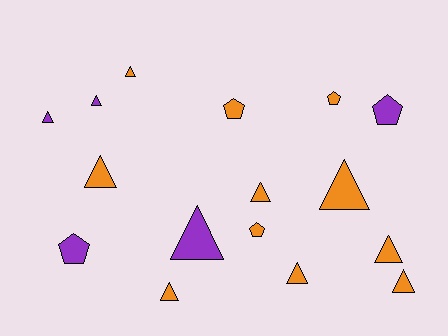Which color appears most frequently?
Orange, with 11 objects.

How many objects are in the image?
There are 16 objects.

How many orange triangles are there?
There are 8 orange triangles.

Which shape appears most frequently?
Triangle, with 11 objects.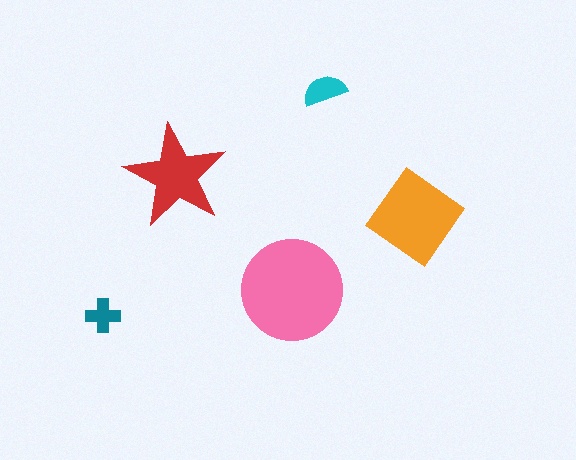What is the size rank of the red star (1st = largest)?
3rd.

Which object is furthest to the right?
The orange diamond is rightmost.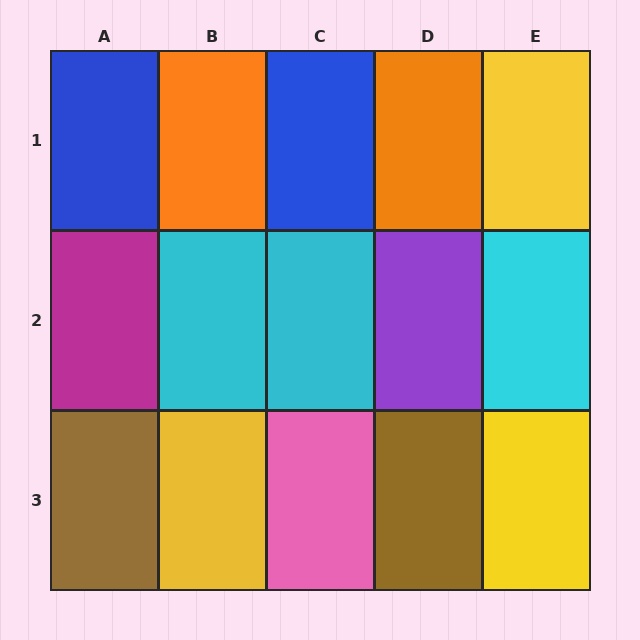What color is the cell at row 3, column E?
Yellow.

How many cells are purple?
1 cell is purple.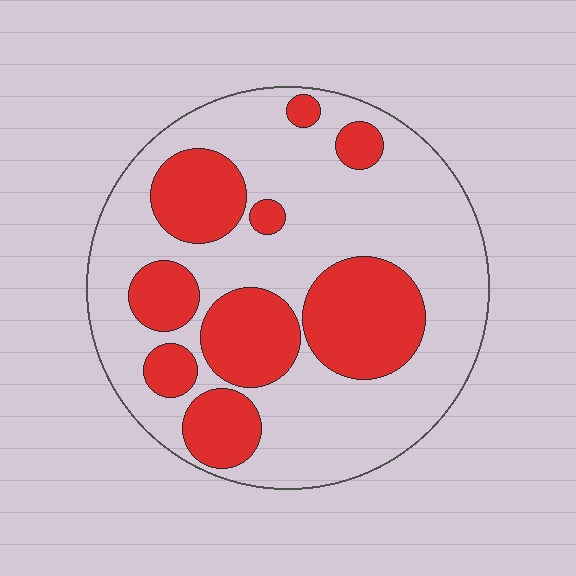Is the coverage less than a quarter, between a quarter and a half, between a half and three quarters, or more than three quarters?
Between a quarter and a half.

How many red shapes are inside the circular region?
9.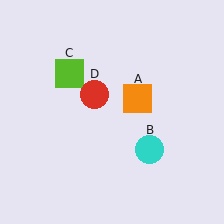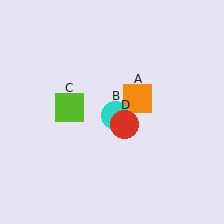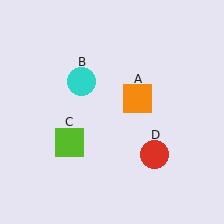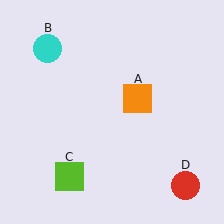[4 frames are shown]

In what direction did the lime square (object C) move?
The lime square (object C) moved down.